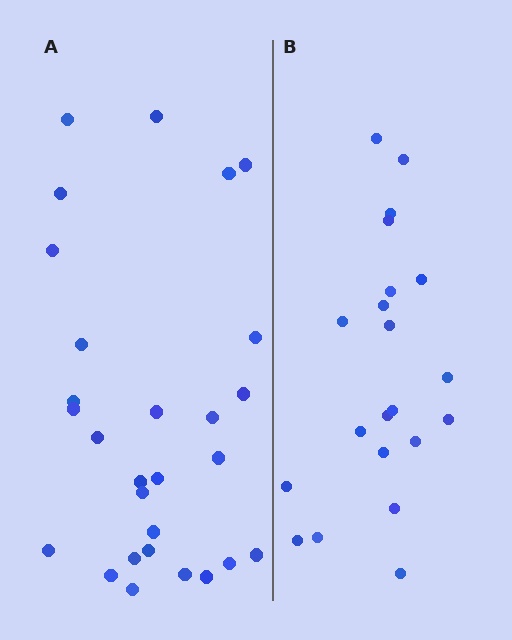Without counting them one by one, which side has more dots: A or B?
Region A (the left region) has more dots.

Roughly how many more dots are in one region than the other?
Region A has roughly 8 or so more dots than region B.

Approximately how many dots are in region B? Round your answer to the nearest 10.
About 20 dots. (The exact count is 21, which rounds to 20.)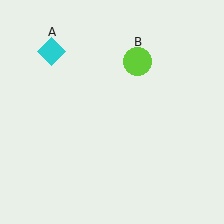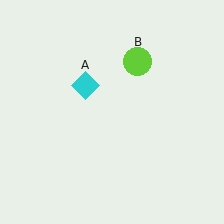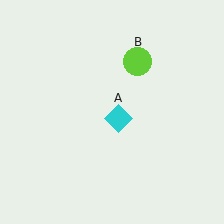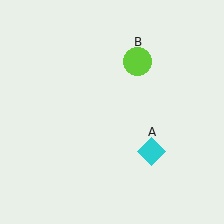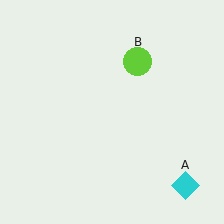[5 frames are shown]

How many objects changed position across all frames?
1 object changed position: cyan diamond (object A).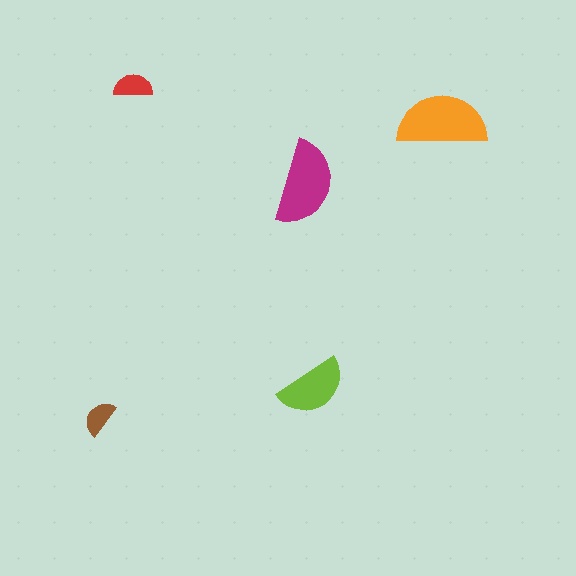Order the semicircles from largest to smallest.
the orange one, the magenta one, the lime one, the red one, the brown one.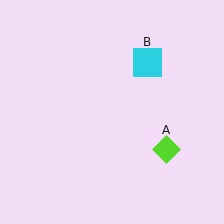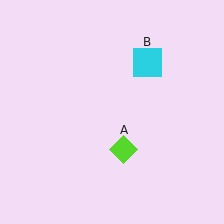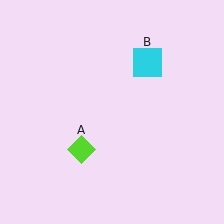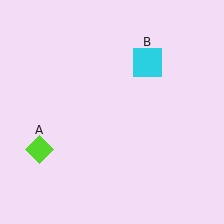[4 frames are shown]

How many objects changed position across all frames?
1 object changed position: lime diamond (object A).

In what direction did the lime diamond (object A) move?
The lime diamond (object A) moved left.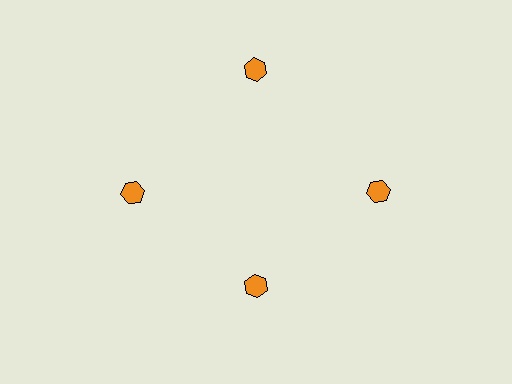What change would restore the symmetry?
The symmetry would be restored by moving it outward, back onto the ring so that all 4 hexagons sit at equal angles and equal distance from the center.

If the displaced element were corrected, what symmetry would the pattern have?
It would have 4-fold rotational symmetry — the pattern would map onto itself every 90 degrees.